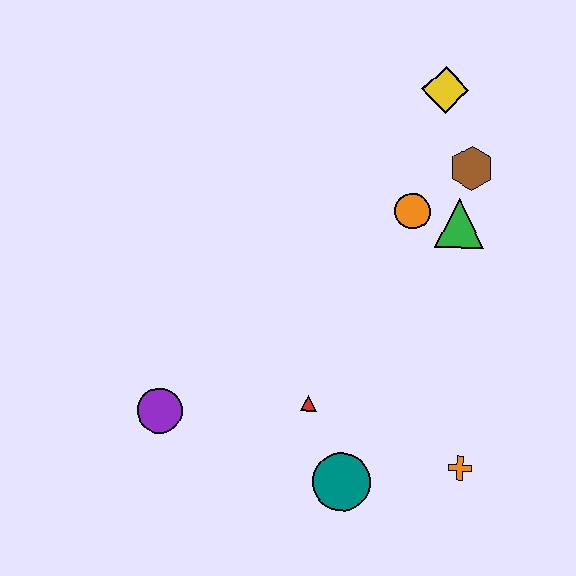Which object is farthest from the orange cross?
The yellow diamond is farthest from the orange cross.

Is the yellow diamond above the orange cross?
Yes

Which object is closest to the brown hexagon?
The green triangle is closest to the brown hexagon.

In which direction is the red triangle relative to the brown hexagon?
The red triangle is below the brown hexagon.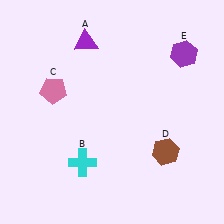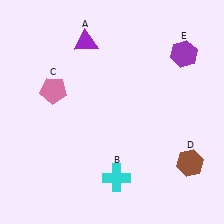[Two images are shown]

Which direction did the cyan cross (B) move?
The cyan cross (B) moved right.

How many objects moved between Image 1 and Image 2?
2 objects moved between the two images.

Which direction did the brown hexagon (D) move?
The brown hexagon (D) moved right.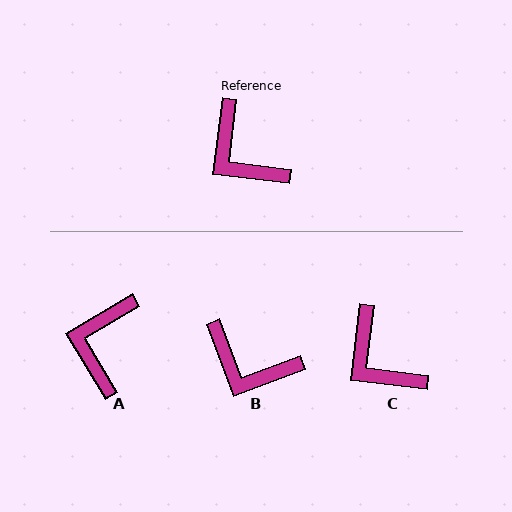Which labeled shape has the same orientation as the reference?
C.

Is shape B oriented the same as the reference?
No, it is off by about 28 degrees.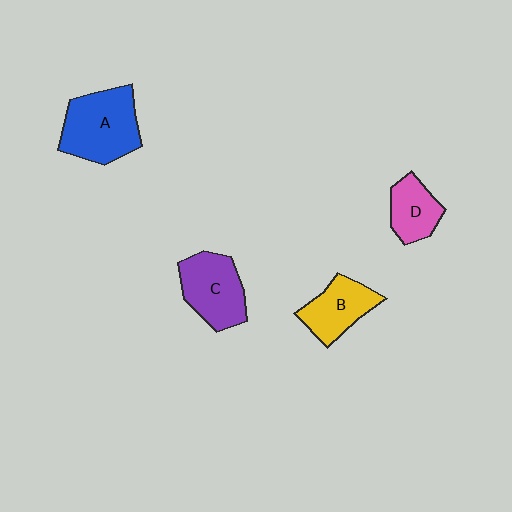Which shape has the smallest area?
Shape D (pink).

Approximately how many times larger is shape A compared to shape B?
Approximately 1.5 times.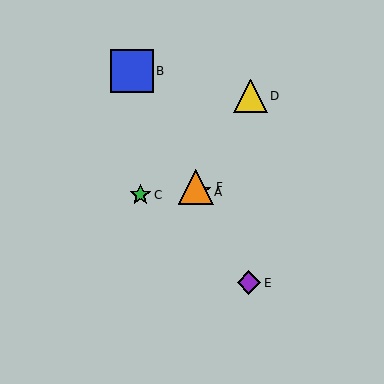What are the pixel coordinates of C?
Object C is at (140, 195).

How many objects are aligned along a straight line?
4 objects (A, B, E, F) are aligned along a straight line.